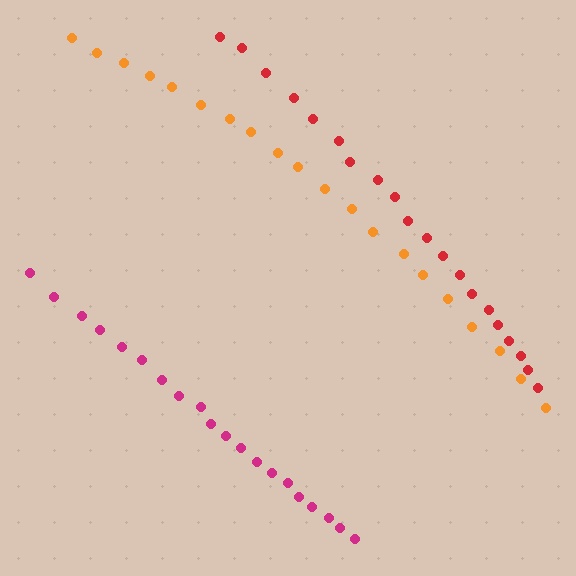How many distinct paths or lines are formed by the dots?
There are 3 distinct paths.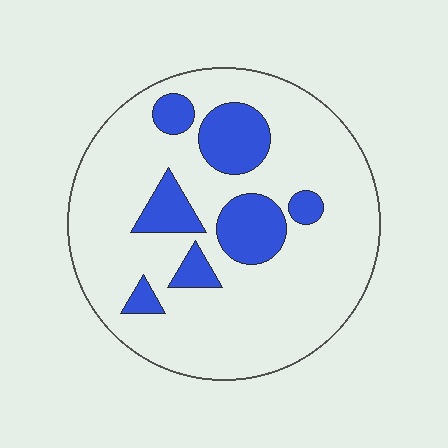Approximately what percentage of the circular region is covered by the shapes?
Approximately 20%.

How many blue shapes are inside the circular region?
7.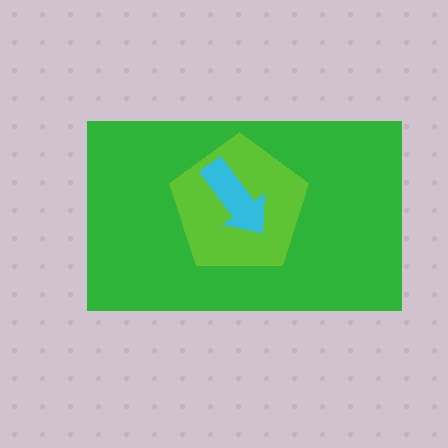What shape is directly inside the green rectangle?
The lime pentagon.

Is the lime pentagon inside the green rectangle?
Yes.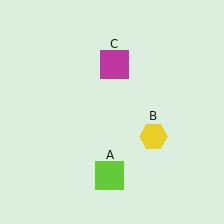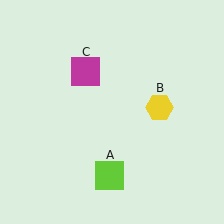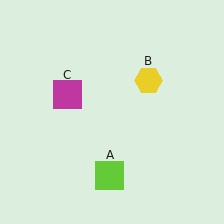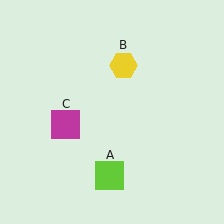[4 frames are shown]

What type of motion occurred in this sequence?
The yellow hexagon (object B), magenta square (object C) rotated counterclockwise around the center of the scene.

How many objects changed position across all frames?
2 objects changed position: yellow hexagon (object B), magenta square (object C).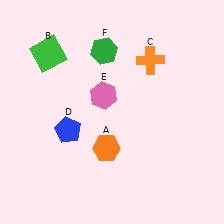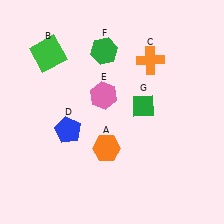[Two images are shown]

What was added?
A green diamond (G) was added in Image 2.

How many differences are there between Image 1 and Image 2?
There is 1 difference between the two images.